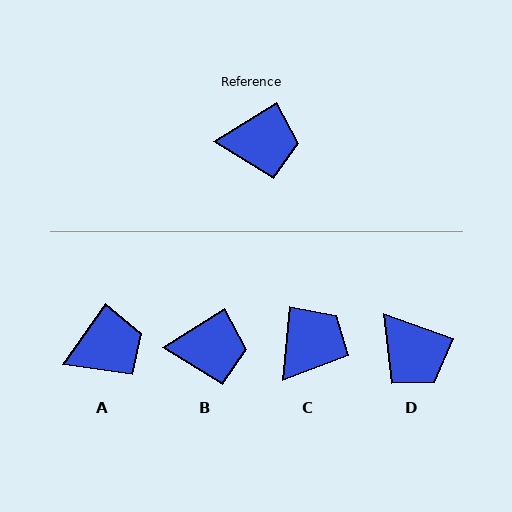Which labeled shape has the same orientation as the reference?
B.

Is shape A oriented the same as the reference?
No, it is off by about 23 degrees.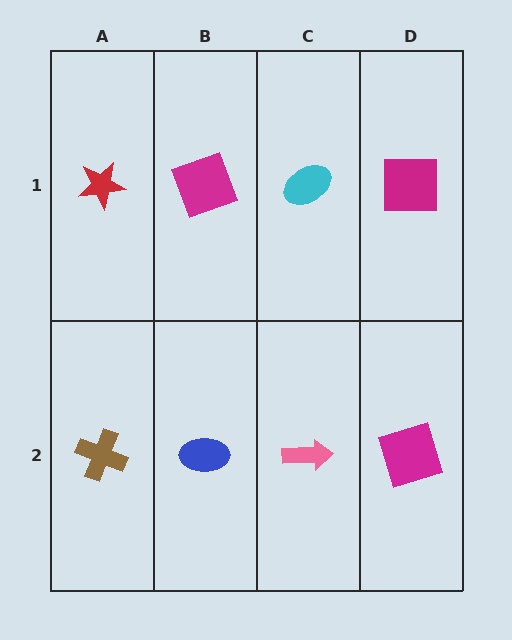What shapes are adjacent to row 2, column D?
A magenta square (row 1, column D), a pink arrow (row 2, column C).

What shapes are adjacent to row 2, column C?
A cyan ellipse (row 1, column C), a blue ellipse (row 2, column B), a magenta square (row 2, column D).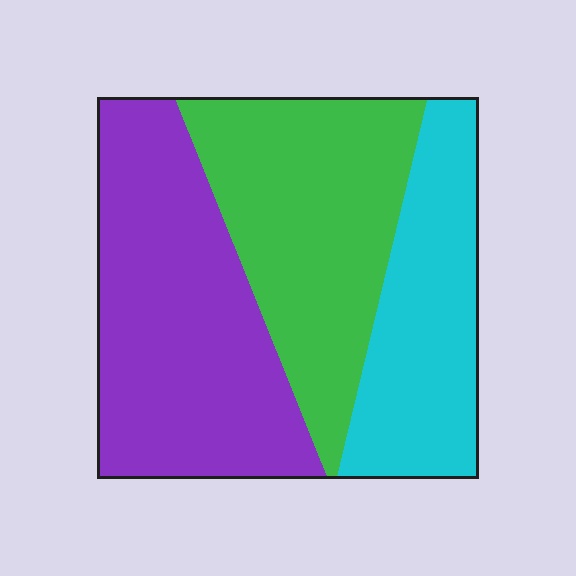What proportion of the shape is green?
Green covers around 35% of the shape.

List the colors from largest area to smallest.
From largest to smallest: purple, green, cyan.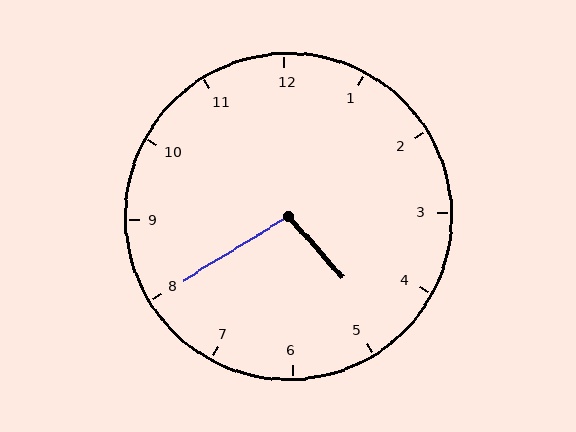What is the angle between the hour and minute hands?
Approximately 100 degrees.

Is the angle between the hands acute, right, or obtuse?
It is obtuse.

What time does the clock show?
4:40.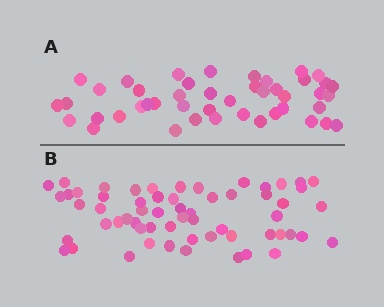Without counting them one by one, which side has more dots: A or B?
Region B (the bottom region) has more dots.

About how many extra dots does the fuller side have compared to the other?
Region B has approximately 15 more dots than region A.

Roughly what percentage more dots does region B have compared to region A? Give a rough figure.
About 35% more.